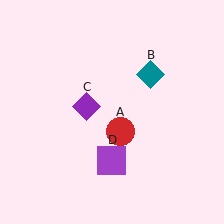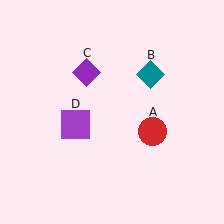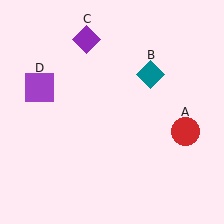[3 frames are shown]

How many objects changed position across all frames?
3 objects changed position: red circle (object A), purple diamond (object C), purple square (object D).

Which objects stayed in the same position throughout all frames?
Teal diamond (object B) remained stationary.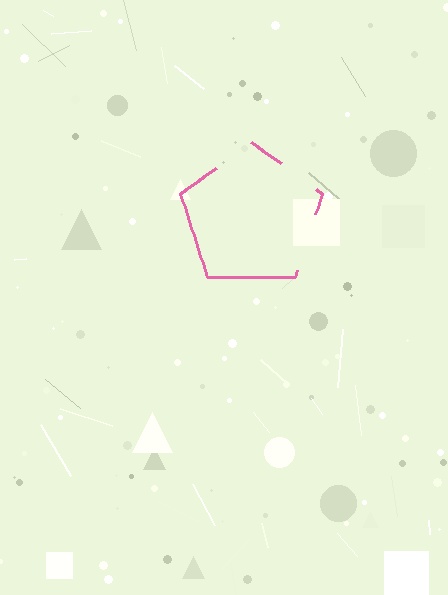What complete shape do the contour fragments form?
The contour fragments form a pentagon.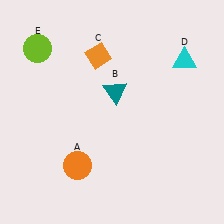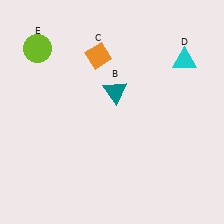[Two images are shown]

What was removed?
The orange circle (A) was removed in Image 2.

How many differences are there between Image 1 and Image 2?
There is 1 difference between the two images.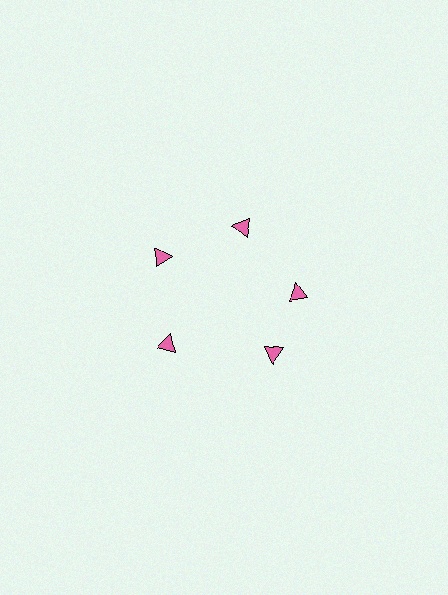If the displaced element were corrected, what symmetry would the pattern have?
It would have 5-fold rotational symmetry — the pattern would map onto itself every 72 degrees.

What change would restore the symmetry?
The symmetry would be restored by rotating it back into even spacing with its neighbors so that all 5 triangles sit at equal angles and equal distance from the center.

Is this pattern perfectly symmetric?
No. The 5 pink triangles are arranged in a ring, but one element near the 5 o'clock position is rotated out of alignment along the ring, breaking the 5-fold rotational symmetry.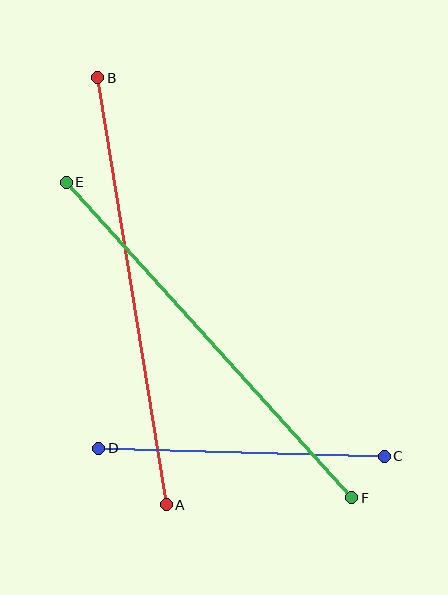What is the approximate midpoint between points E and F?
The midpoint is at approximately (209, 340) pixels.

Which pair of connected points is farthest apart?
Points A and B are farthest apart.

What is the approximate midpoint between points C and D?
The midpoint is at approximately (242, 452) pixels.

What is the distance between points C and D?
The distance is approximately 286 pixels.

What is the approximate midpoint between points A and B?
The midpoint is at approximately (132, 291) pixels.